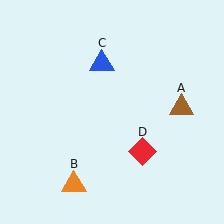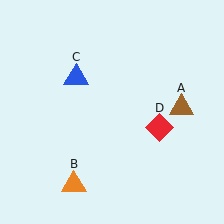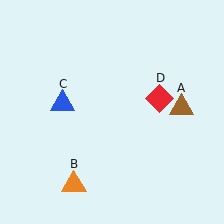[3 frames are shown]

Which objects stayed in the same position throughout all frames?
Brown triangle (object A) and orange triangle (object B) remained stationary.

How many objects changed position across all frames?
2 objects changed position: blue triangle (object C), red diamond (object D).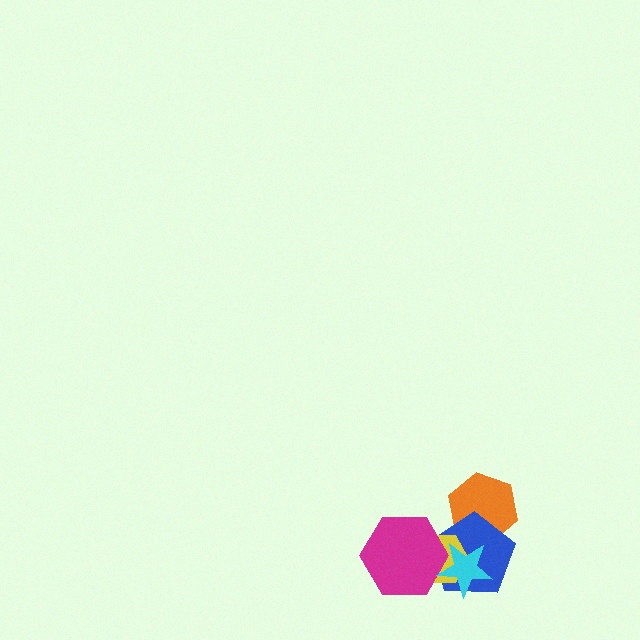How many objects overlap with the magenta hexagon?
3 objects overlap with the magenta hexagon.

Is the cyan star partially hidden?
No, no other shape covers it.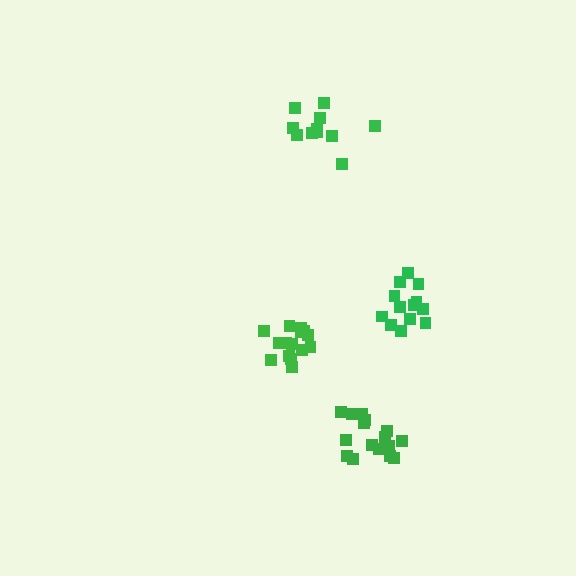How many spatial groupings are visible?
There are 4 spatial groupings.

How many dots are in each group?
Group 1: 16 dots, Group 2: 15 dots, Group 3: 11 dots, Group 4: 13 dots (55 total).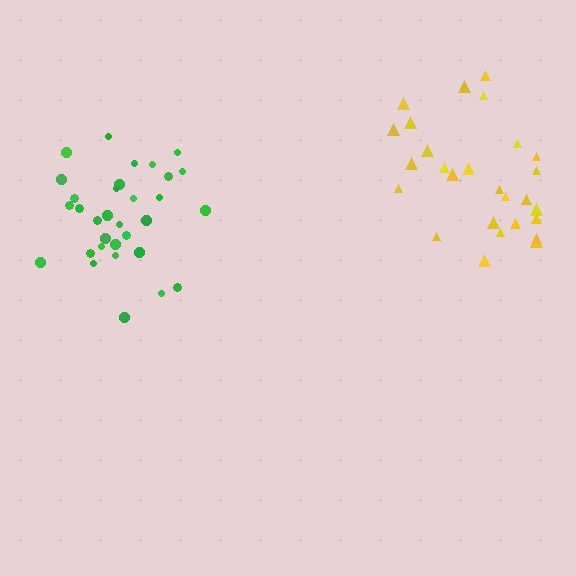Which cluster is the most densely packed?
Green.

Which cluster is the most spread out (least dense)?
Yellow.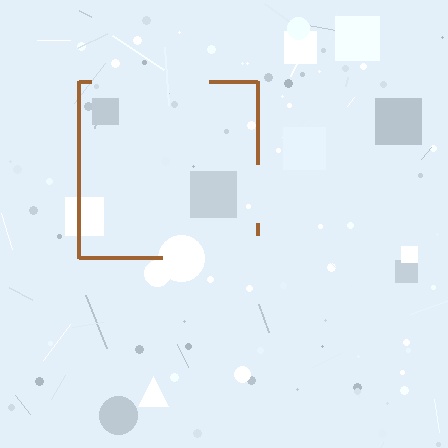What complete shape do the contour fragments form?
The contour fragments form a square.